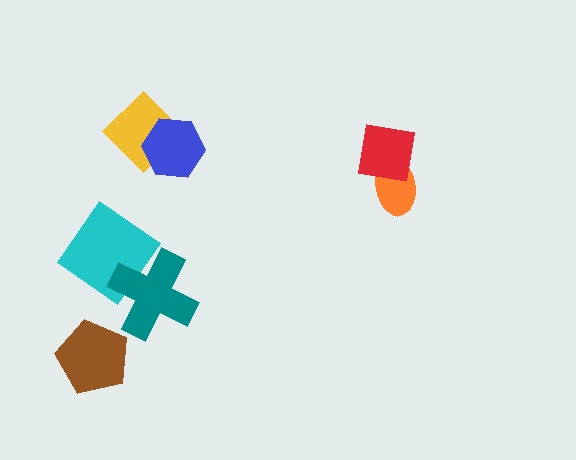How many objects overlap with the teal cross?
1 object overlaps with the teal cross.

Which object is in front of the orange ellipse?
The red square is in front of the orange ellipse.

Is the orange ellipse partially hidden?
Yes, it is partially covered by another shape.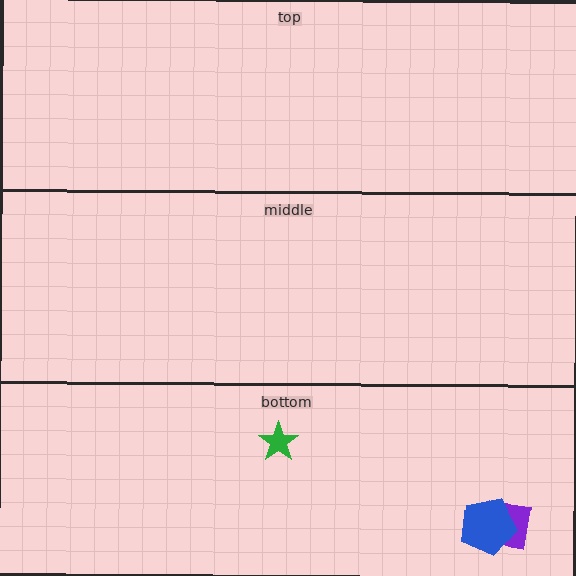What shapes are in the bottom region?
The green star, the purple square, the blue pentagon.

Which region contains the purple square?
The bottom region.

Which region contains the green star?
The bottom region.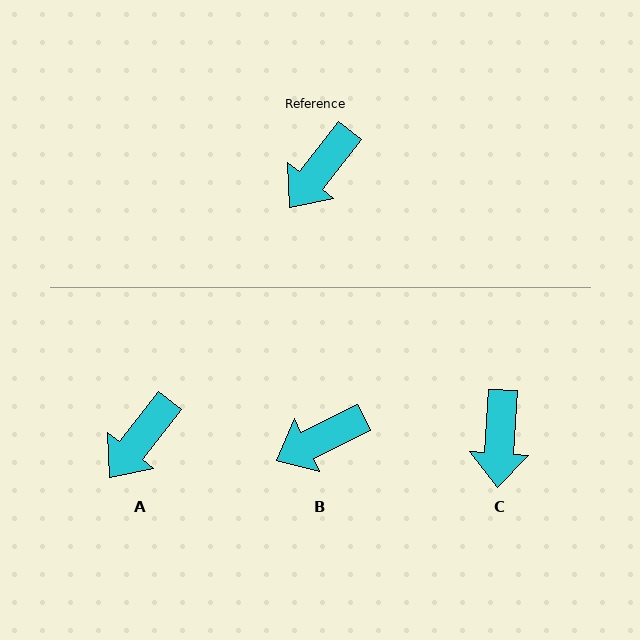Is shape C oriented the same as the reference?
No, it is off by about 35 degrees.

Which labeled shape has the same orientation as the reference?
A.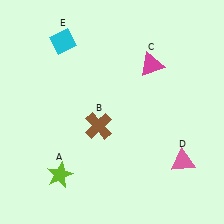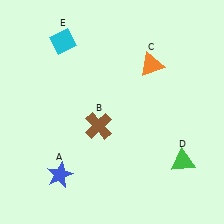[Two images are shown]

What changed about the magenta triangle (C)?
In Image 1, C is magenta. In Image 2, it changed to orange.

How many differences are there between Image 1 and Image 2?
There are 3 differences between the two images.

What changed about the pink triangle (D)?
In Image 1, D is pink. In Image 2, it changed to green.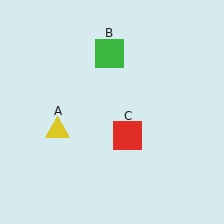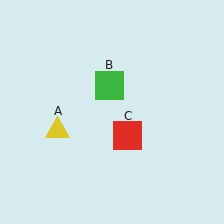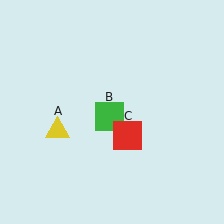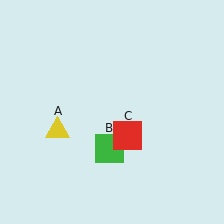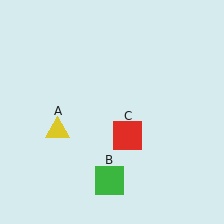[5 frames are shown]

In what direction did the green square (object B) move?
The green square (object B) moved down.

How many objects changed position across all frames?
1 object changed position: green square (object B).